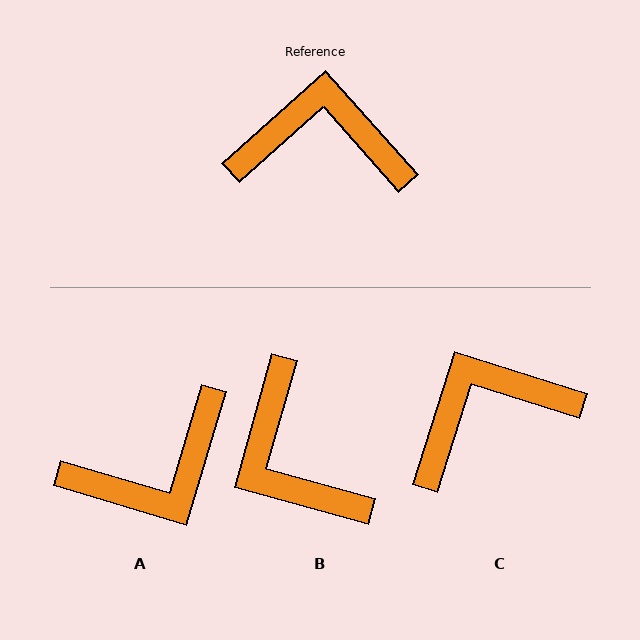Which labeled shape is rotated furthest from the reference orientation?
A, about 148 degrees away.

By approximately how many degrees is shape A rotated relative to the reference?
Approximately 148 degrees clockwise.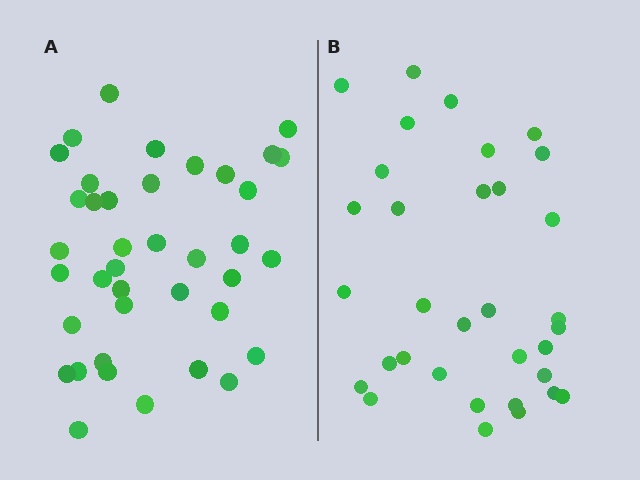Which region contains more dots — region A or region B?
Region A (the left region) has more dots.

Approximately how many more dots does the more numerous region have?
Region A has about 6 more dots than region B.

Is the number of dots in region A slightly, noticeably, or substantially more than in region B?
Region A has only slightly more — the two regions are fairly close. The ratio is roughly 1.2 to 1.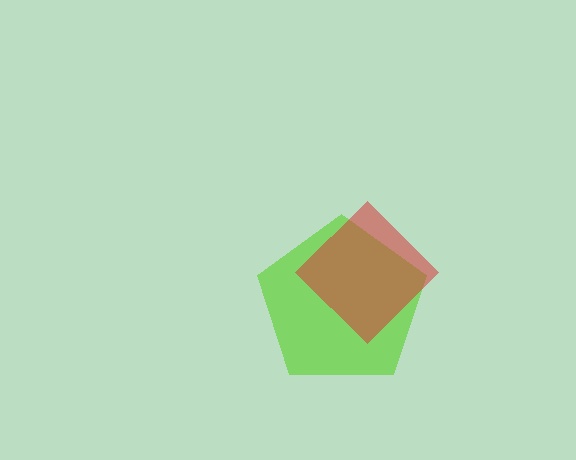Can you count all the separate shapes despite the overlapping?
Yes, there are 2 separate shapes.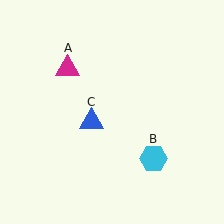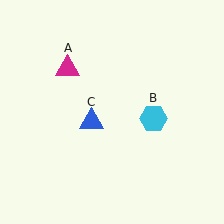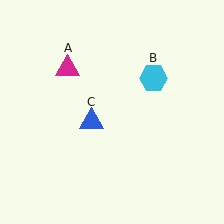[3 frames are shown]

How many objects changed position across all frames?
1 object changed position: cyan hexagon (object B).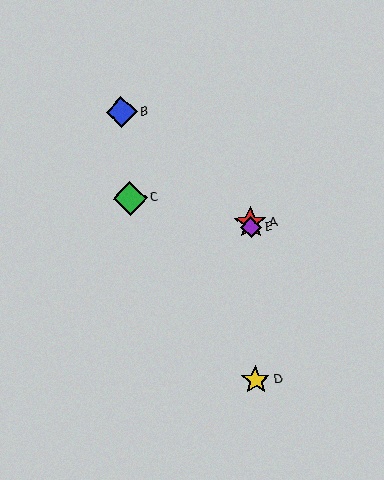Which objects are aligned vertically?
Objects A, D, E are aligned vertically.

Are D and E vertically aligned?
Yes, both are at x≈256.